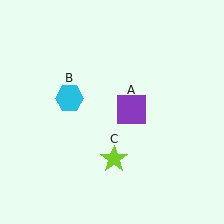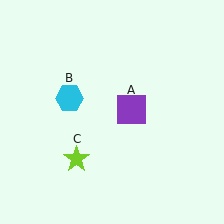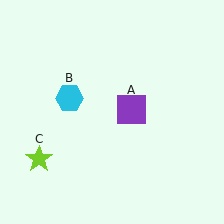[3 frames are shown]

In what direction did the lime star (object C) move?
The lime star (object C) moved left.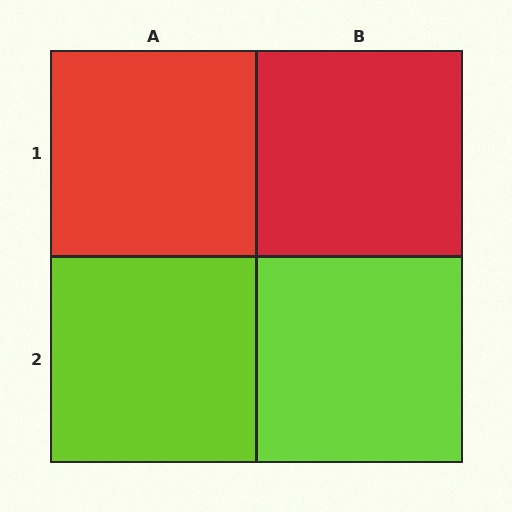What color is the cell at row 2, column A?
Lime.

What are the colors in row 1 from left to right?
Red, red.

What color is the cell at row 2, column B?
Lime.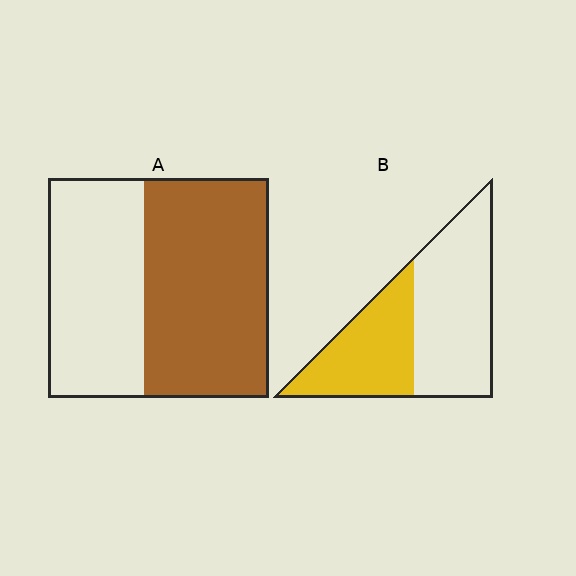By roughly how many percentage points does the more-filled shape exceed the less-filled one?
By roughly 15 percentage points (A over B).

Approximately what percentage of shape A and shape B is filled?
A is approximately 55% and B is approximately 40%.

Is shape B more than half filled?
No.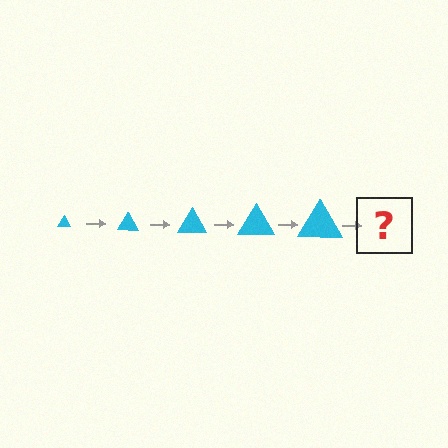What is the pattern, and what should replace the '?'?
The pattern is that the triangle gets progressively larger each step. The '?' should be a cyan triangle, larger than the previous one.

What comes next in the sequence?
The next element should be a cyan triangle, larger than the previous one.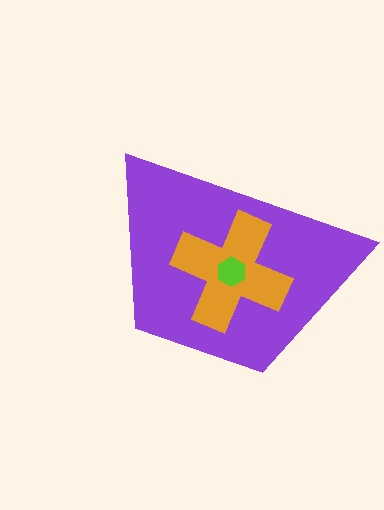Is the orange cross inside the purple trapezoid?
Yes.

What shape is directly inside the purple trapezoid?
The orange cross.